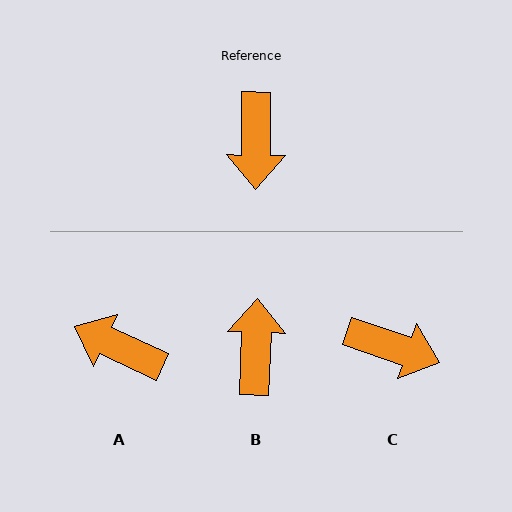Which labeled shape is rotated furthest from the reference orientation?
B, about 178 degrees away.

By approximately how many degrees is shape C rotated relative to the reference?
Approximately 72 degrees counter-clockwise.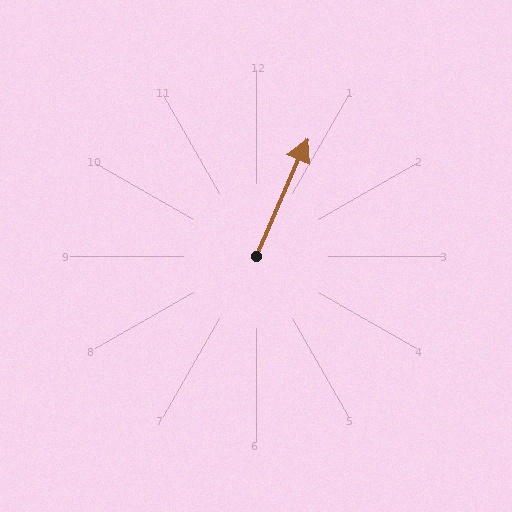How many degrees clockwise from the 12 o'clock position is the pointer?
Approximately 24 degrees.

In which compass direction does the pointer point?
Northeast.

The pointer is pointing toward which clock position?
Roughly 1 o'clock.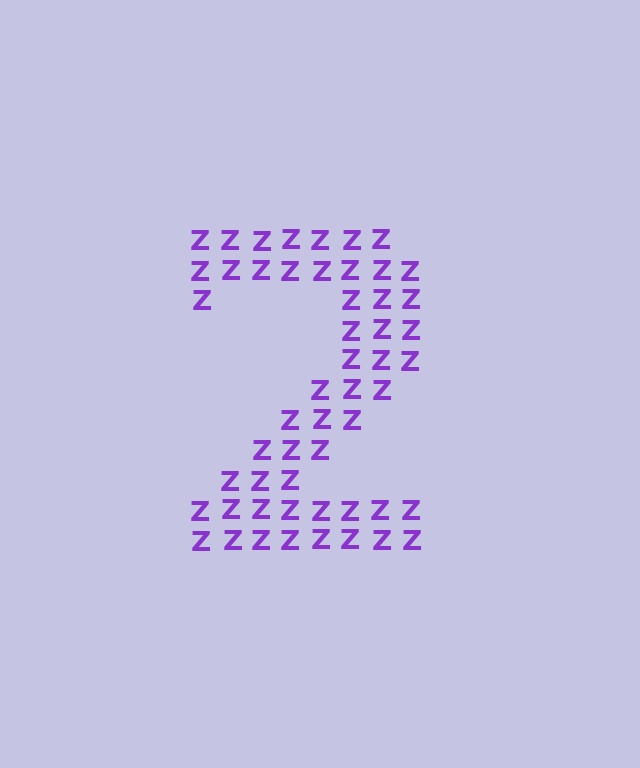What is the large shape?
The large shape is the digit 2.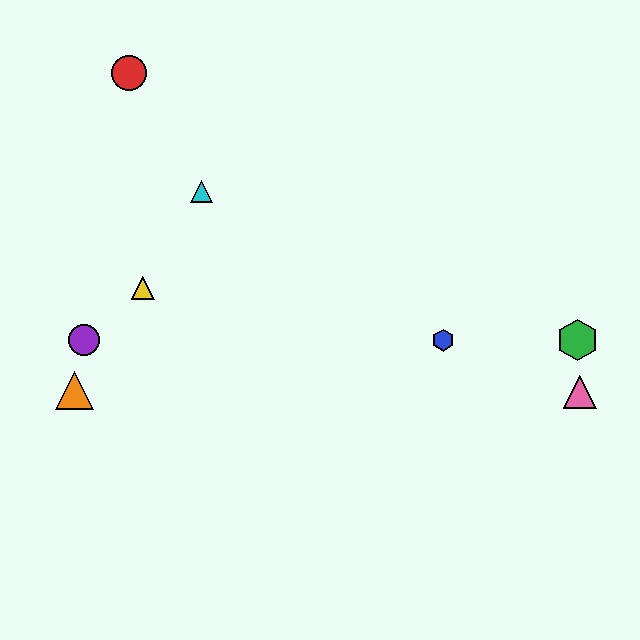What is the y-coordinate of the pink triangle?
The pink triangle is at y≈392.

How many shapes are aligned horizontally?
3 shapes (the blue hexagon, the green hexagon, the purple circle) are aligned horizontally.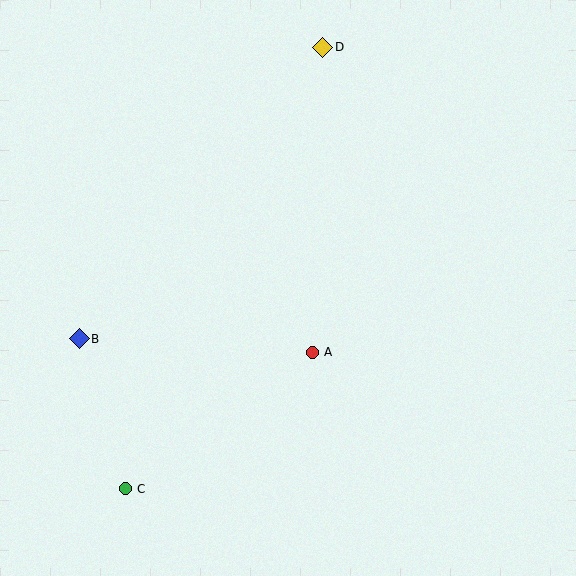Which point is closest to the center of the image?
Point A at (312, 352) is closest to the center.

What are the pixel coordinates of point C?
Point C is at (125, 489).